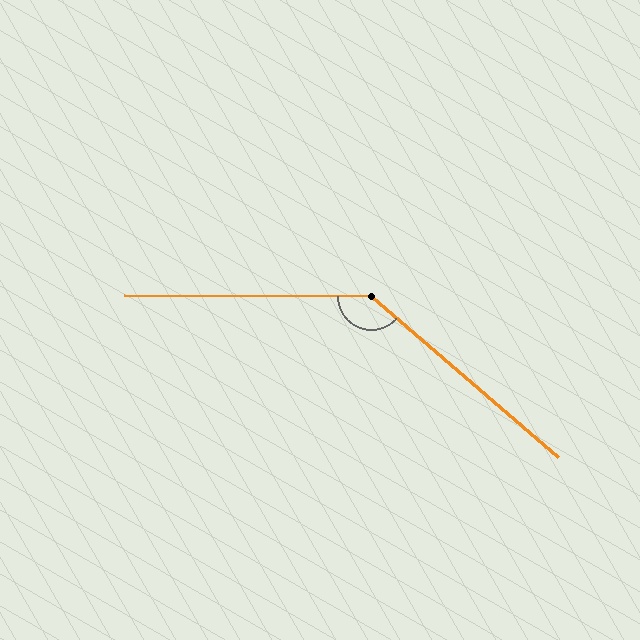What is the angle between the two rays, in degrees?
Approximately 139 degrees.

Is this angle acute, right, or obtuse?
It is obtuse.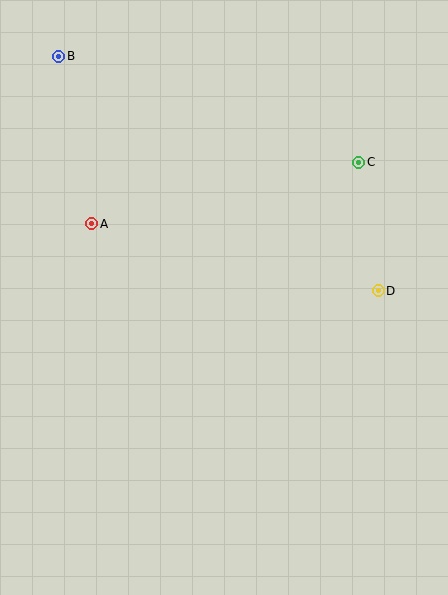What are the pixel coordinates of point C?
Point C is at (359, 162).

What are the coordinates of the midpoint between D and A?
The midpoint between D and A is at (235, 257).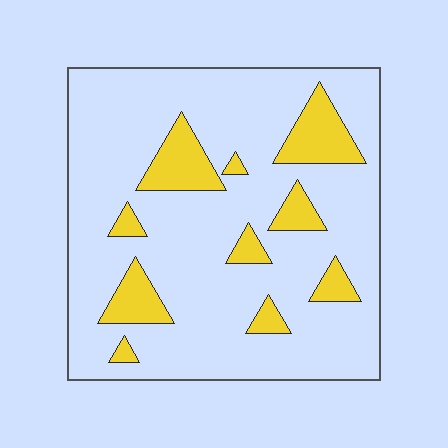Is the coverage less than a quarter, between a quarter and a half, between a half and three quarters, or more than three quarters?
Less than a quarter.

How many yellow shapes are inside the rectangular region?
10.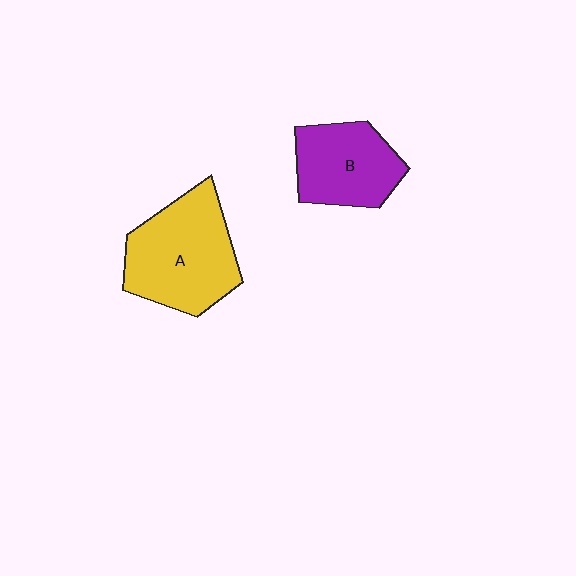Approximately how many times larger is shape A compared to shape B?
Approximately 1.4 times.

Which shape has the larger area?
Shape A (yellow).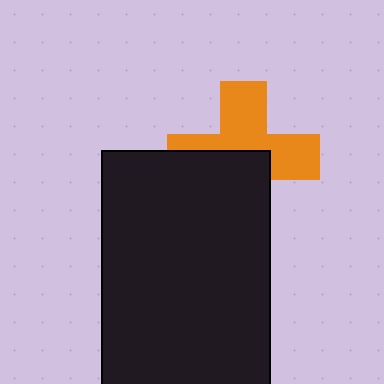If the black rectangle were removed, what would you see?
You would see the complete orange cross.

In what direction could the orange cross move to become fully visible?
The orange cross could move up. That would shift it out from behind the black rectangle entirely.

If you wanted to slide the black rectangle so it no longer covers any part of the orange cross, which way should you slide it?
Slide it down — that is the most direct way to separate the two shapes.